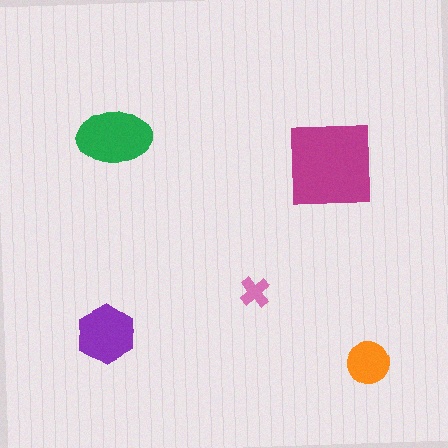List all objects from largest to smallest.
The magenta square, the green ellipse, the purple hexagon, the orange circle, the pink cross.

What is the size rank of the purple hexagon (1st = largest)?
3rd.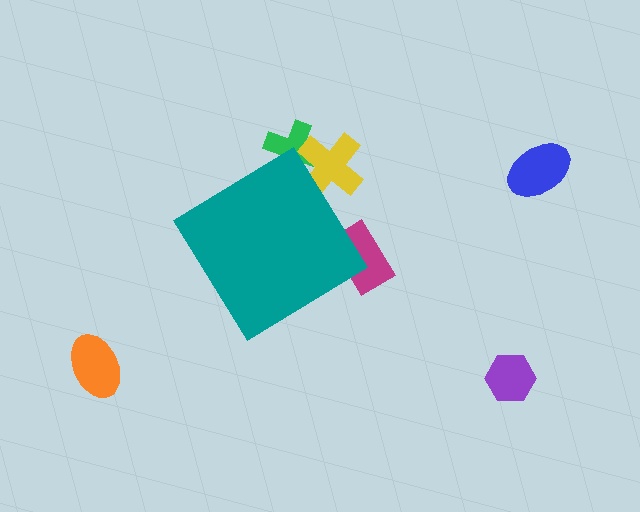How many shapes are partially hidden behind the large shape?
3 shapes are partially hidden.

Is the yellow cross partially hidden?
Yes, the yellow cross is partially hidden behind the teal diamond.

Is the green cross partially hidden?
Yes, the green cross is partially hidden behind the teal diamond.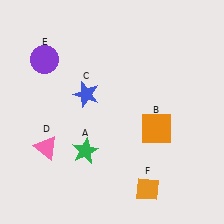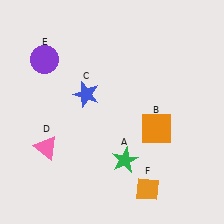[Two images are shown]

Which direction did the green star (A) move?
The green star (A) moved right.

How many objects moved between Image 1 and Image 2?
1 object moved between the two images.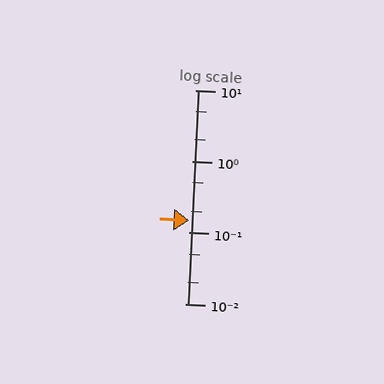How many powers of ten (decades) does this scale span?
The scale spans 3 decades, from 0.01 to 10.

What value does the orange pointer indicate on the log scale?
The pointer indicates approximately 0.15.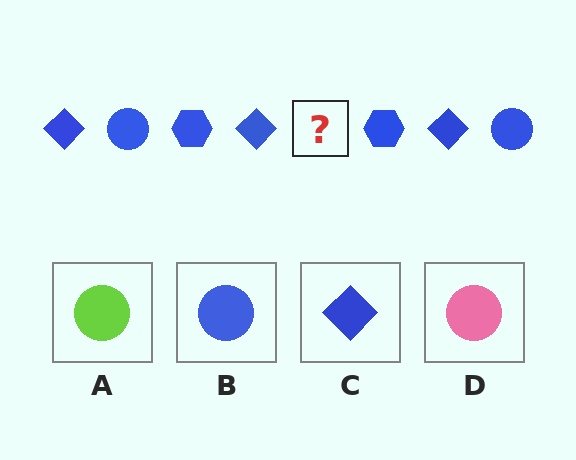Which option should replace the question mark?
Option B.